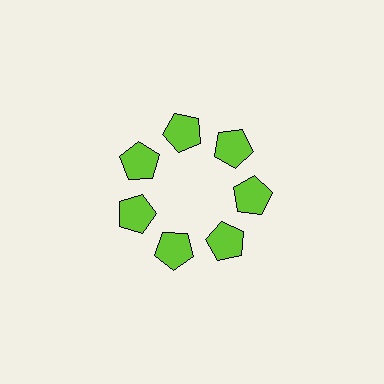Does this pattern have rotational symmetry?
Yes, this pattern has 7-fold rotational symmetry. It looks the same after rotating 51 degrees around the center.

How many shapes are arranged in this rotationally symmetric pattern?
There are 7 shapes, arranged in 7 groups of 1.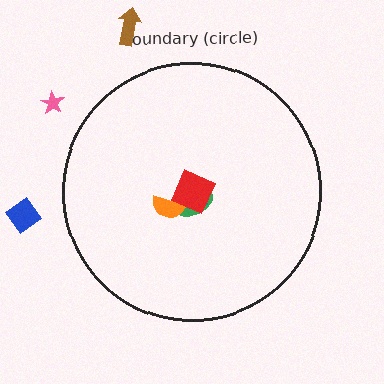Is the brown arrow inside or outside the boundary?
Outside.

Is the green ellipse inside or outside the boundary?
Inside.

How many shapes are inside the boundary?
4 inside, 3 outside.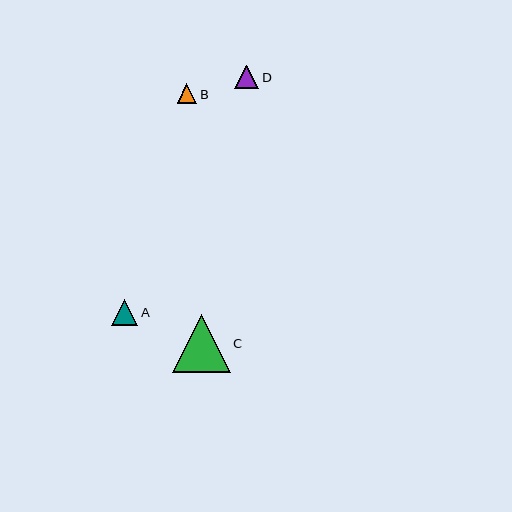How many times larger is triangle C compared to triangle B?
Triangle C is approximately 3.0 times the size of triangle B.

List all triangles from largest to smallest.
From largest to smallest: C, A, D, B.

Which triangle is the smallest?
Triangle B is the smallest with a size of approximately 19 pixels.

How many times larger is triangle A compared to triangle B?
Triangle A is approximately 1.3 times the size of triangle B.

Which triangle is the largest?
Triangle C is the largest with a size of approximately 58 pixels.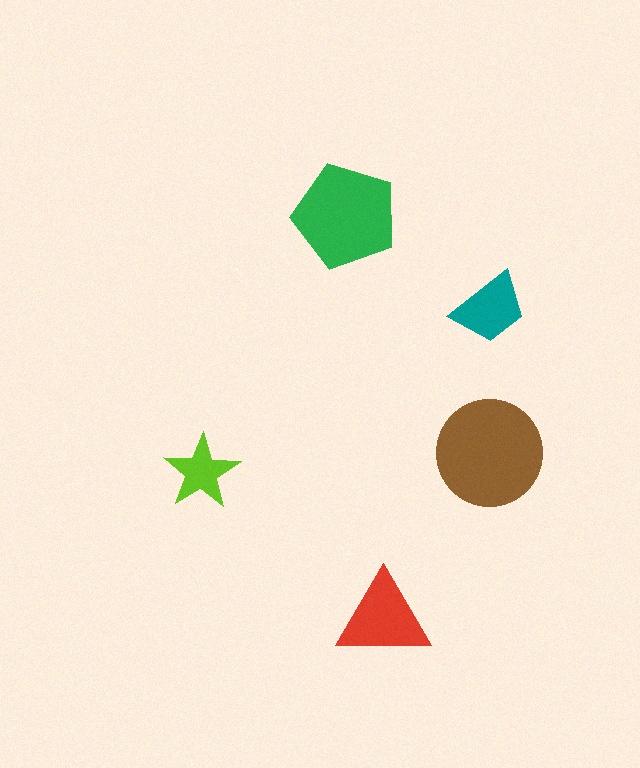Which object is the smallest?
The lime star.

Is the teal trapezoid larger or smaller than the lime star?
Larger.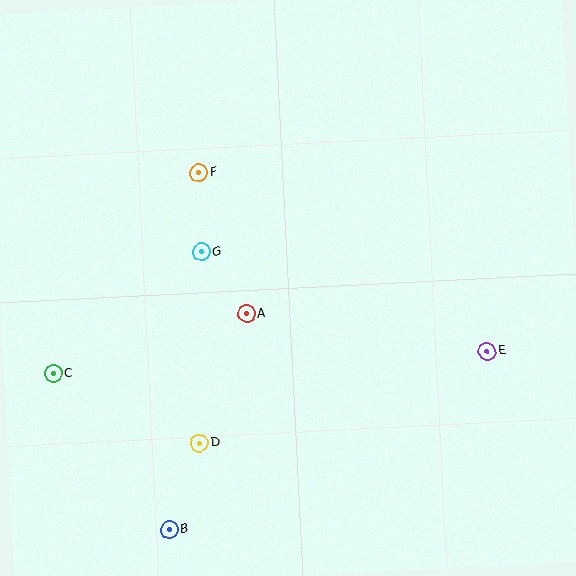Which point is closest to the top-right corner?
Point E is closest to the top-right corner.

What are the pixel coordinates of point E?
Point E is at (487, 351).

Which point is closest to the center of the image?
Point A at (246, 314) is closest to the center.